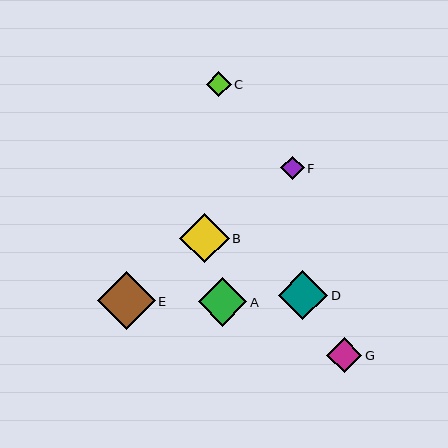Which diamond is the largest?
Diamond E is the largest with a size of approximately 58 pixels.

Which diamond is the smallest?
Diamond F is the smallest with a size of approximately 24 pixels.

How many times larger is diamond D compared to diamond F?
Diamond D is approximately 2.1 times the size of diamond F.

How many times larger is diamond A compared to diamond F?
Diamond A is approximately 2.1 times the size of diamond F.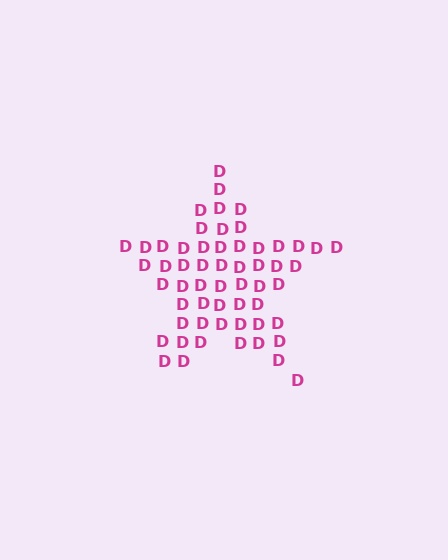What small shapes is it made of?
It is made of small letter D's.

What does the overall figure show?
The overall figure shows a star.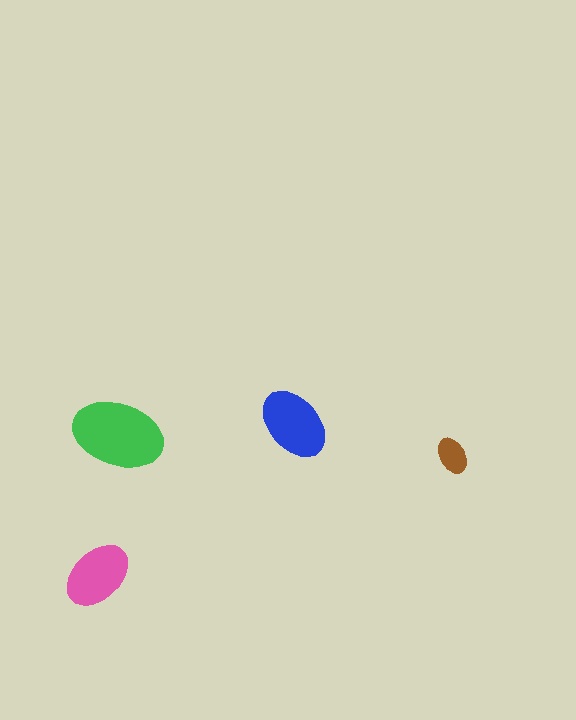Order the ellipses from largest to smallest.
the green one, the blue one, the pink one, the brown one.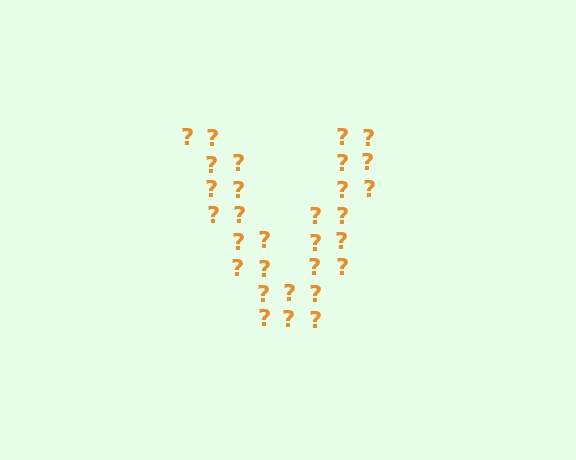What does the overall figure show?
The overall figure shows the letter V.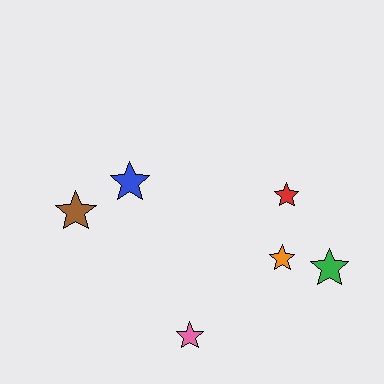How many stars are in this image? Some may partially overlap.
There are 6 stars.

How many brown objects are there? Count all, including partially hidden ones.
There is 1 brown object.